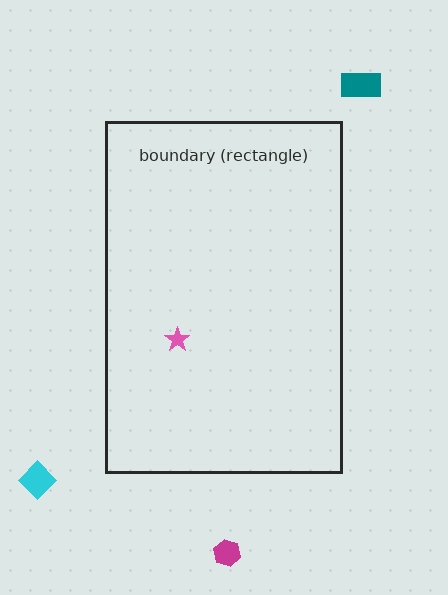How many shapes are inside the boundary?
1 inside, 3 outside.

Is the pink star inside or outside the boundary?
Inside.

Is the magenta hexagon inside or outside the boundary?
Outside.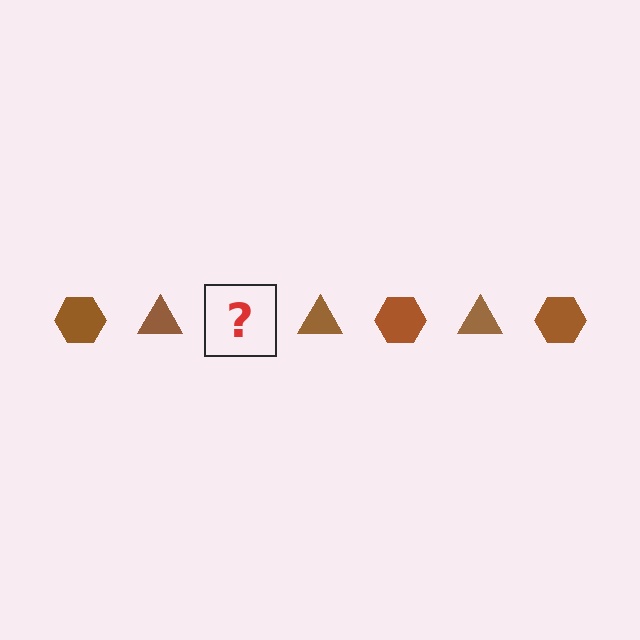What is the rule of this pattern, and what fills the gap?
The rule is that the pattern cycles through hexagon, triangle shapes in brown. The gap should be filled with a brown hexagon.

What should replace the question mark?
The question mark should be replaced with a brown hexagon.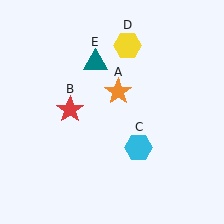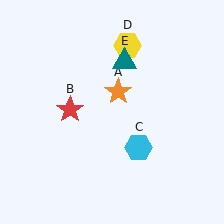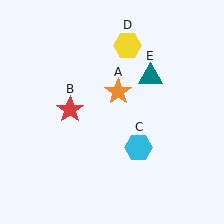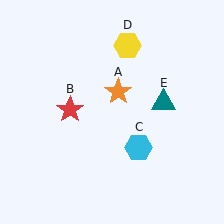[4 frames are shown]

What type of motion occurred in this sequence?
The teal triangle (object E) rotated clockwise around the center of the scene.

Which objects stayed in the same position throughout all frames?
Orange star (object A) and red star (object B) and cyan hexagon (object C) and yellow hexagon (object D) remained stationary.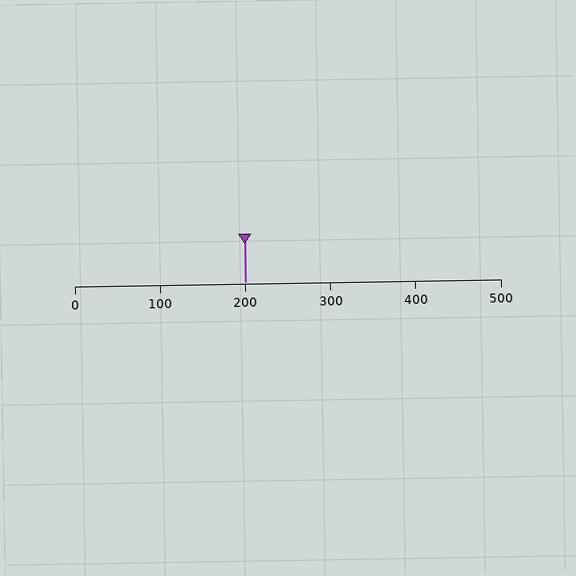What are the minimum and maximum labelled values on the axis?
The axis runs from 0 to 500.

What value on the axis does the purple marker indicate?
The marker indicates approximately 200.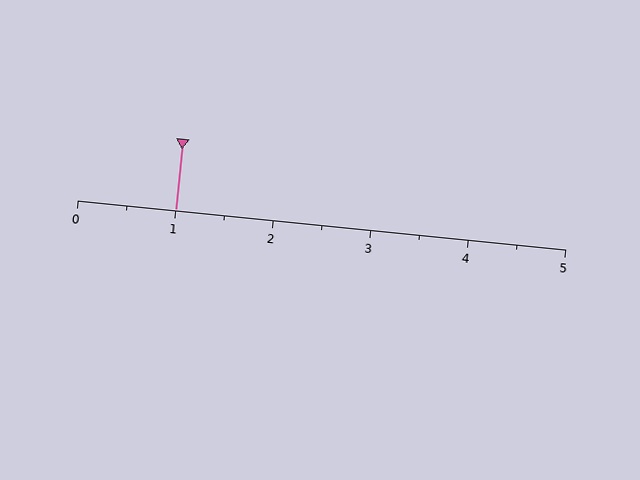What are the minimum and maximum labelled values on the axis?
The axis runs from 0 to 5.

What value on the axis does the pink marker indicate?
The marker indicates approximately 1.